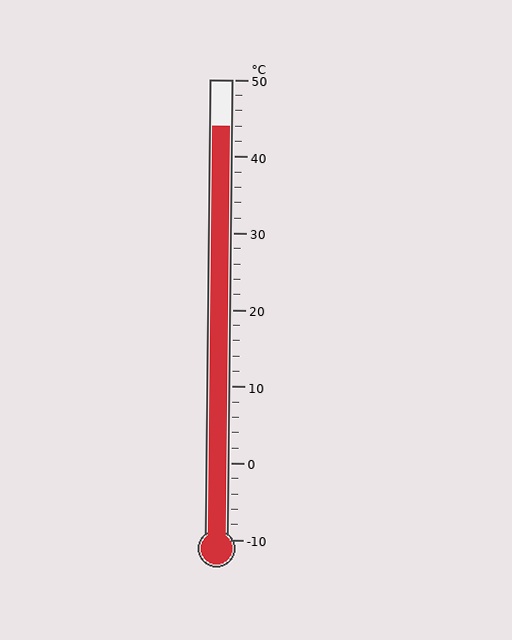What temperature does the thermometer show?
The thermometer shows approximately 44°C.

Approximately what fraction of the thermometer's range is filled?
The thermometer is filled to approximately 90% of its range.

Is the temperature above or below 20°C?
The temperature is above 20°C.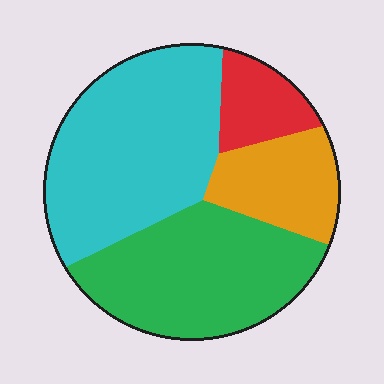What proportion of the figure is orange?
Orange takes up about one sixth (1/6) of the figure.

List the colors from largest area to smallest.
From largest to smallest: cyan, green, orange, red.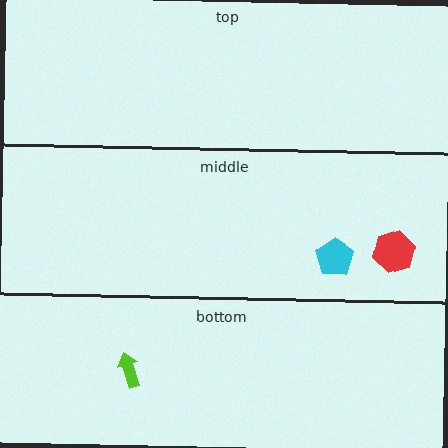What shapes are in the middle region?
The cyan pentagon, the red hexagon.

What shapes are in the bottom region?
The lime arrow.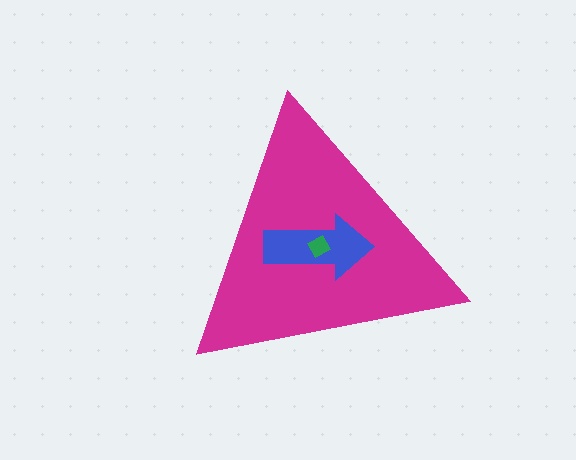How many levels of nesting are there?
3.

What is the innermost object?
The green square.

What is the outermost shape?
The magenta triangle.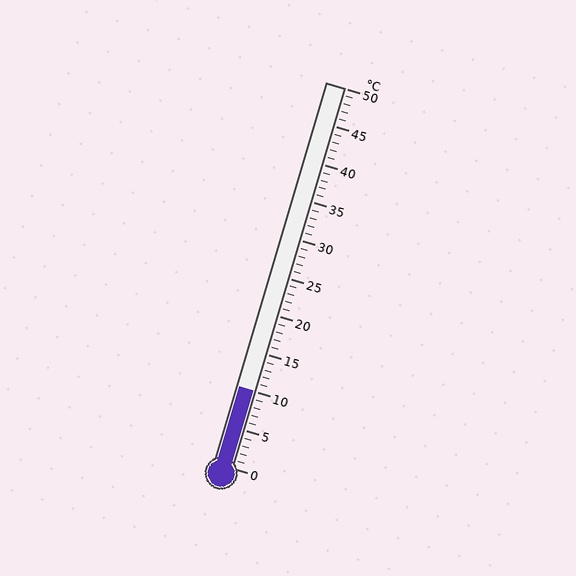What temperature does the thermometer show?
The thermometer shows approximately 10°C.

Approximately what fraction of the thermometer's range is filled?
The thermometer is filled to approximately 20% of its range.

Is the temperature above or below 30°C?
The temperature is below 30°C.